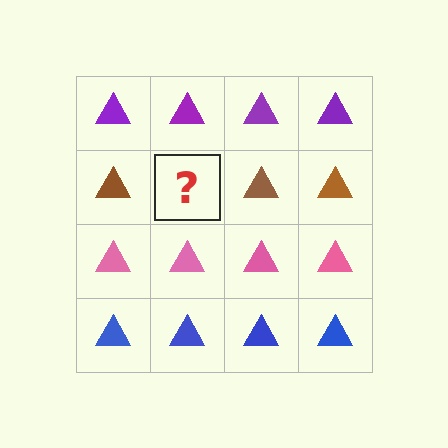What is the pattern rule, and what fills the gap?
The rule is that each row has a consistent color. The gap should be filled with a brown triangle.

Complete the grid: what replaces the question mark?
The question mark should be replaced with a brown triangle.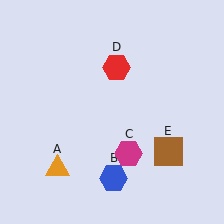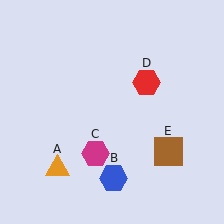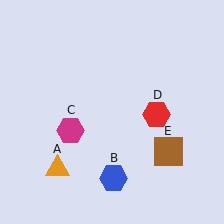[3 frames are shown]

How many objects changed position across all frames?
2 objects changed position: magenta hexagon (object C), red hexagon (object D).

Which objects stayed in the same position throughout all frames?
Orange triangle (object A) and blue hexagon (object B) and brown square (object E) remained stationary.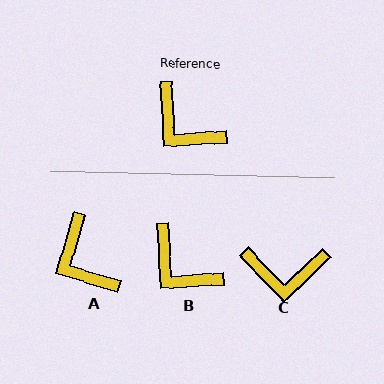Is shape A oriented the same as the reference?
No, it is off by about 20 degrees.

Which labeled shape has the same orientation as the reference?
B.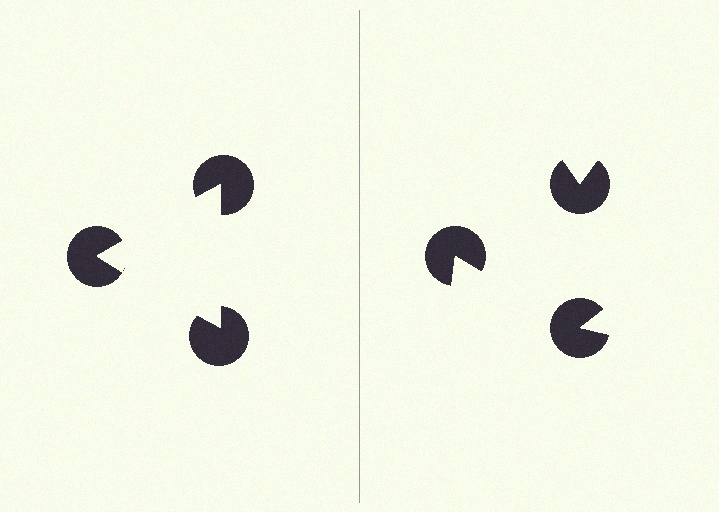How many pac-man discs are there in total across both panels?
6 — 3 on each side.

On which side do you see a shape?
An illusory triangle appears on the left side. On the right side the wedge cuts are rotated, so no coherent shape forms.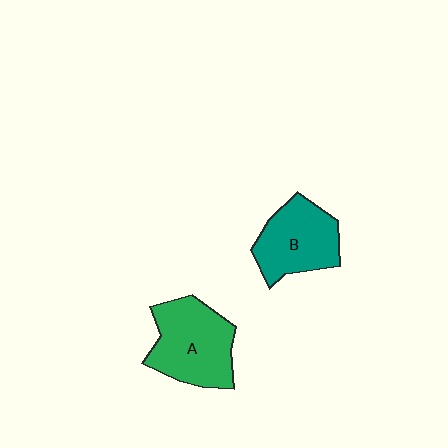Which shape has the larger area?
Shape A (green).